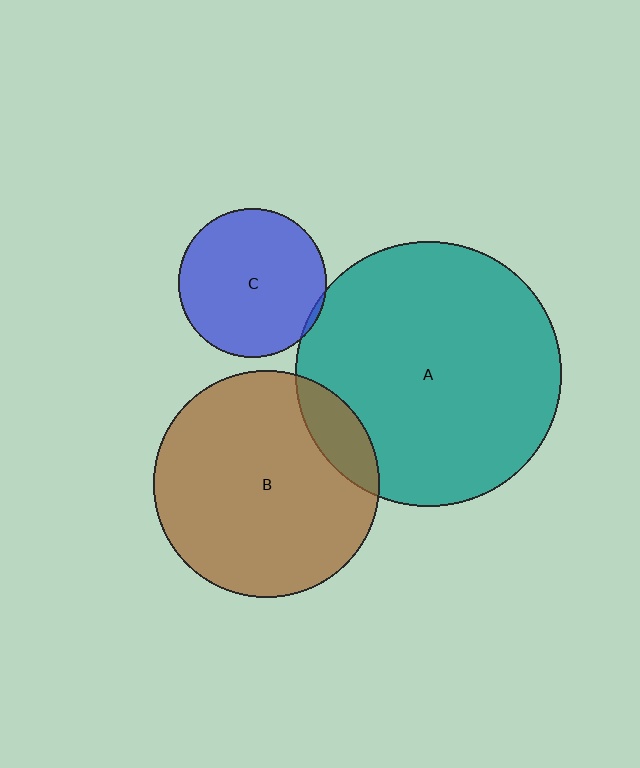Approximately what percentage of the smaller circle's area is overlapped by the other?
Approximately 15%.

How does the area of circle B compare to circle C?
Approximately 2.3 times.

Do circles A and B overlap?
Yes.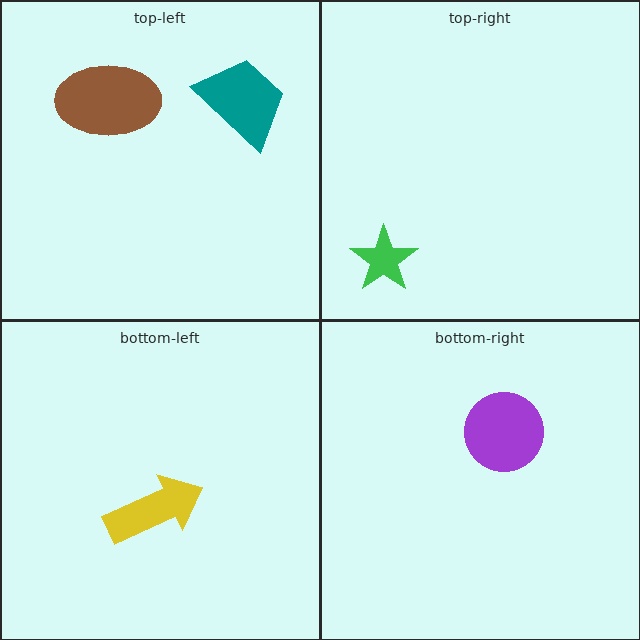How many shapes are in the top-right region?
1.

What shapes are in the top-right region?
The green star.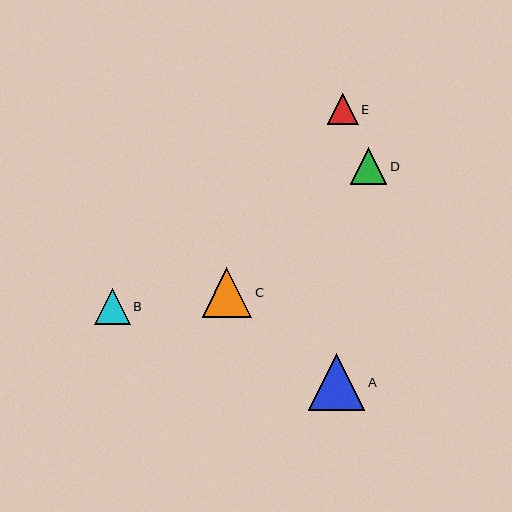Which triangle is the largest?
Triangle A is the largest with a size of approximately 56 pixels.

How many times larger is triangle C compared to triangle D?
Triangle C is approximately 1.4 times the size of triangle D.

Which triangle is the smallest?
Triangle E is the smallest with a size of approximately 31 pixels.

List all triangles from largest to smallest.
From largest to smallest: A, C, D, B, E.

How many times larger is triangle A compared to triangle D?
Triangle A is approximately 1.5 times the size of triangle D.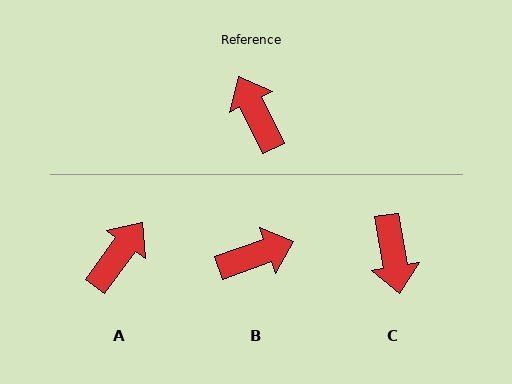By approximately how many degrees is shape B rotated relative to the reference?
Approximately 96 degrees clockwise.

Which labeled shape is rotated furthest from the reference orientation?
C, about 164 degrees away.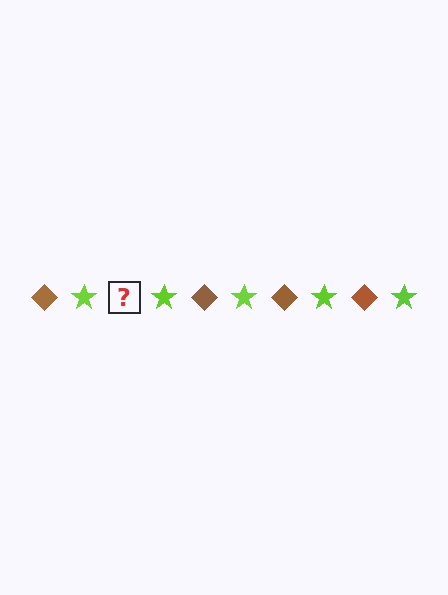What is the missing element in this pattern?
The missing element is a brown diamond.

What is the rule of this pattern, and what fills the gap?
The rule is that the pattern alternates between brown diamond and lime star. The gap should be filled with a brown diamond.